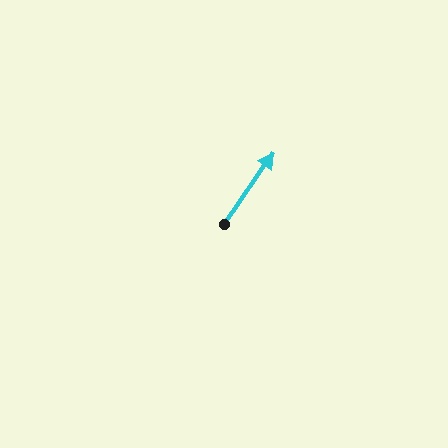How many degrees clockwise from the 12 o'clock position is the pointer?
Approximately 35 degrees.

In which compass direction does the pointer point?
Northeast.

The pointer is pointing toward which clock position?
Roughly 1 o'clock.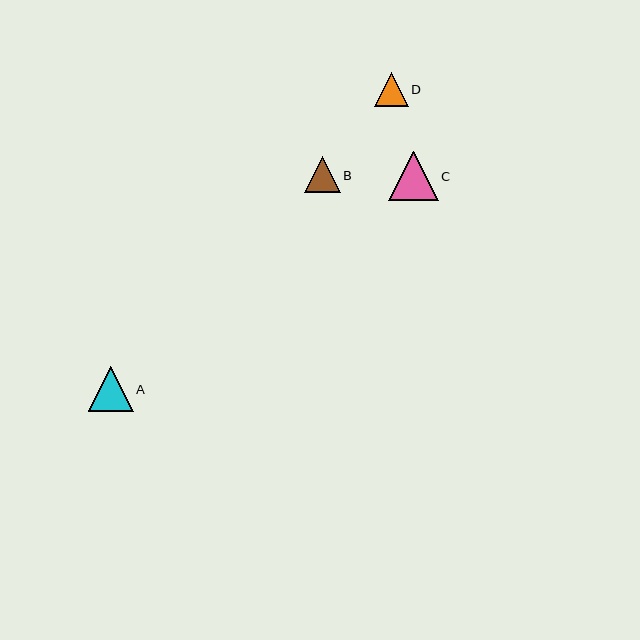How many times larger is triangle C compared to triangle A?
Triangle C is approximately 1.1 times the size of triangle A.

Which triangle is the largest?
Triangle C is the largest with a size of approximately 49 pixels.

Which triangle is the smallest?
Triangle D is the smallest with a size of approximately 34 pixels.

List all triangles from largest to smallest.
From largest to smallest: C, A, B, D.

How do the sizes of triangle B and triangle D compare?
Triangle B and triangle D are approximately the same size.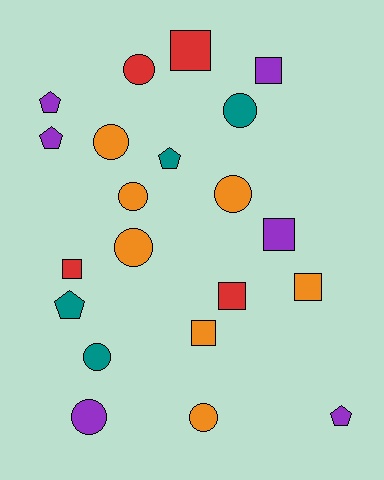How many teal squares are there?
There are no teal squares.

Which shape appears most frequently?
Circle, with 9 objects.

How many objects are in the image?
There are 21 objects.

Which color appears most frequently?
Orange, with 7 objects.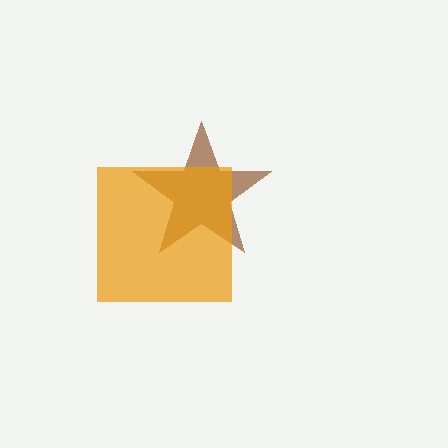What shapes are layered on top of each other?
The layered shapes are: a brown star, an orange square.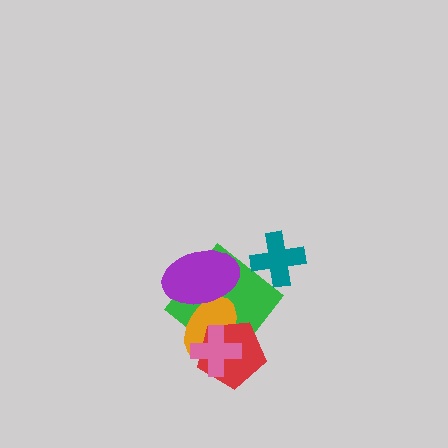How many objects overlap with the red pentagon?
3 objects overlap with the red pentagon.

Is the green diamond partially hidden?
Yes, it is partially covered by another shape.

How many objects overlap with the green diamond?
4 objects overlap with the green diamond.